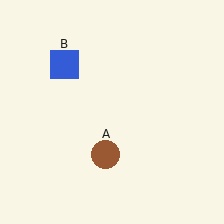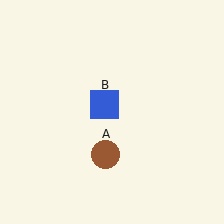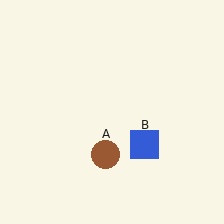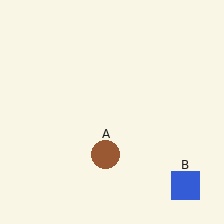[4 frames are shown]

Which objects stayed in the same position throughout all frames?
Brown circle (object A) remained stationary.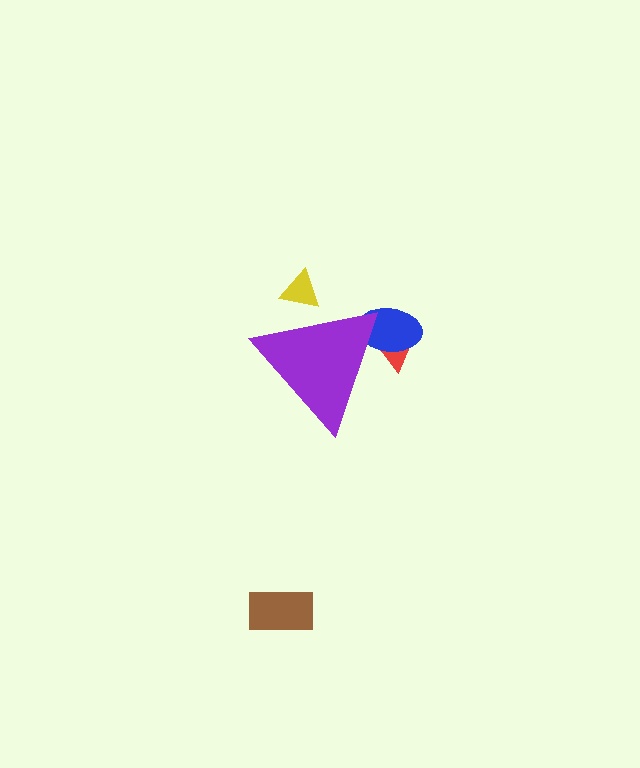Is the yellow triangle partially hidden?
Yes, the yellow triangle is partially hidden behind the purple triangle.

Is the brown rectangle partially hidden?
No, the brown rectangle is fully visible.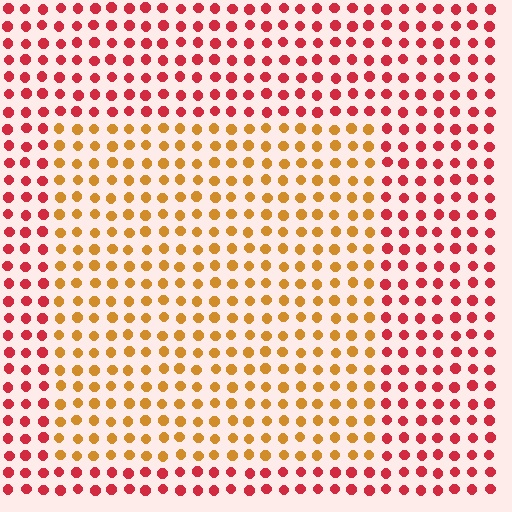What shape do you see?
I see a rectangle.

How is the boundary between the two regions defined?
The boundary is defined purely by a slight shift in hue (about 43 degrees). Spacing, size, and orientation are identical on both sides.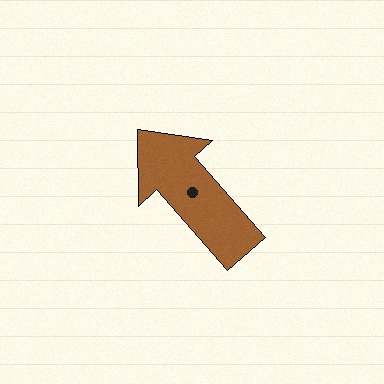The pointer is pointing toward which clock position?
Roughly 11 o'clock.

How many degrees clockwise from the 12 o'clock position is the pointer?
Approximately 319 degrees.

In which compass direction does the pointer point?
Northwest.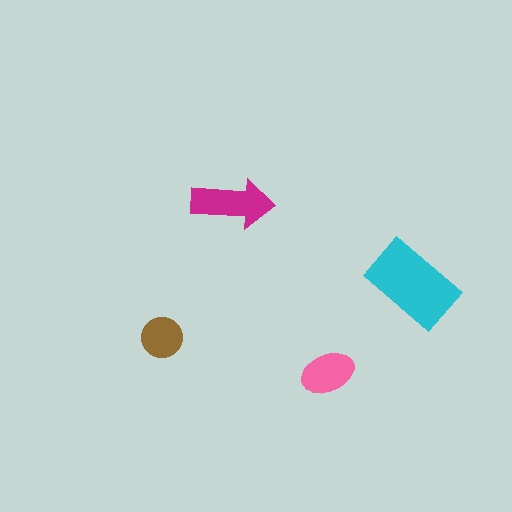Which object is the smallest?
The brown circle.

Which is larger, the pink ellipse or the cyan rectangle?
The cyan rectangle.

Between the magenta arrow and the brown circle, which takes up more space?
The magenta arrow.